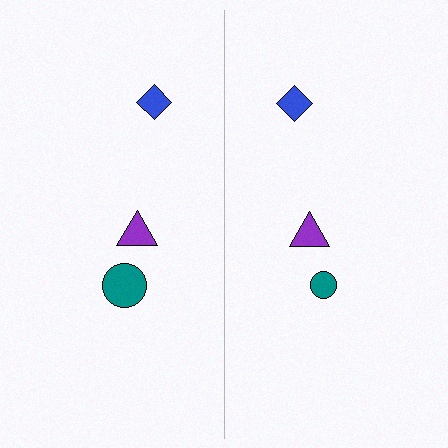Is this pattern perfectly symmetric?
No, the pattern is not perfectly symmetric. The teal circle on the right side has a different size than its mirror counterpart.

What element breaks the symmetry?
The teal circle on the right side has a different size than its mirror counterpart.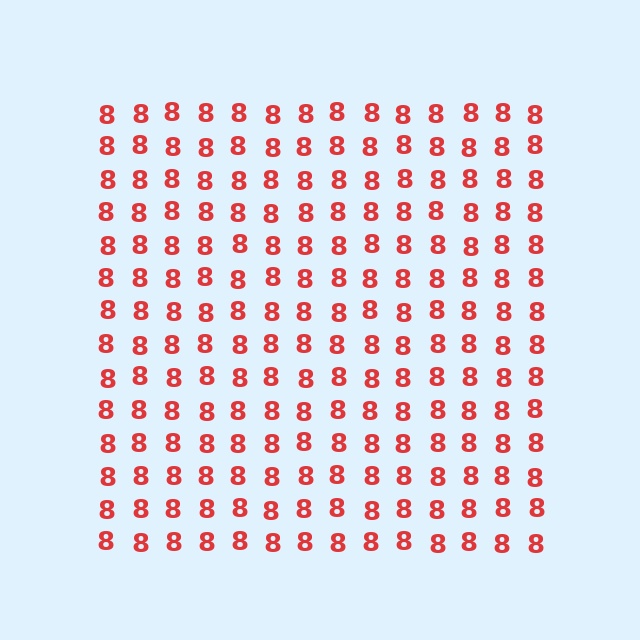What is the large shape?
The large shape is a square.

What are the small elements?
The small elements are digit 8's.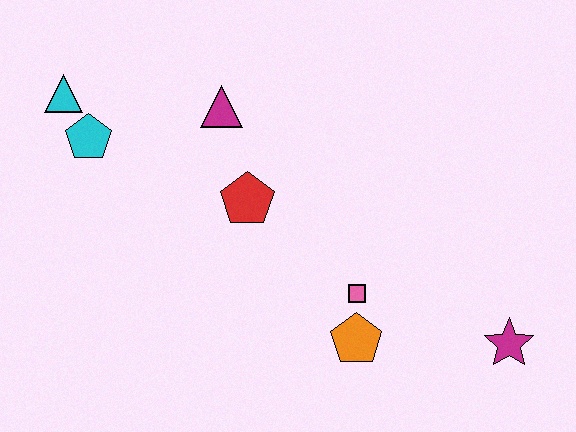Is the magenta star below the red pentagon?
Yes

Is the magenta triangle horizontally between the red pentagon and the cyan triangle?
Yes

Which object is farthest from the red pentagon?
The magenta star is farthest from the red pentagon.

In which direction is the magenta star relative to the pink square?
The magenta star is to the right of the pink square.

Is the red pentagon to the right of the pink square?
No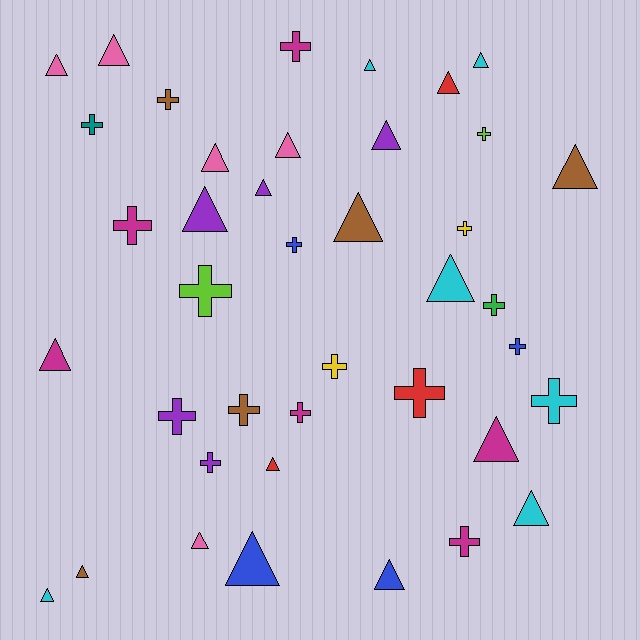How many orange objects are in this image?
There are no orange objects.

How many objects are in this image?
There are 40 objects.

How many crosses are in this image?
There are 18 crosses.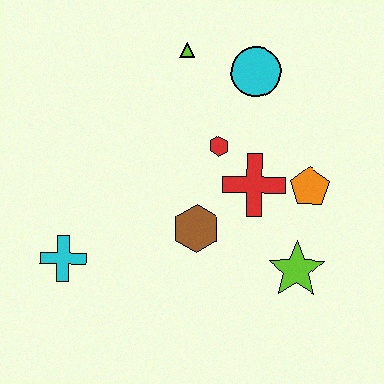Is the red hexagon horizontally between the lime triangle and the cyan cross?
No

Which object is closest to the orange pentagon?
The red cross is closest to the orange pentagon.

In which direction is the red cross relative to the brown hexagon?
The red cross is to the right of the brown hexagon.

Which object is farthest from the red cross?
The cyan cross is farthest from the red cross.